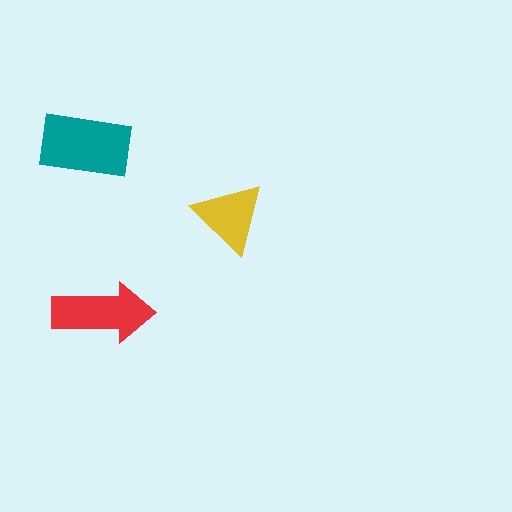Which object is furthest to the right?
The yellow triangle is rightmost.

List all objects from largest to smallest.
The teal rectangle, the red arrow, the yellow triangle.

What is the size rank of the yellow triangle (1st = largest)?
3rd.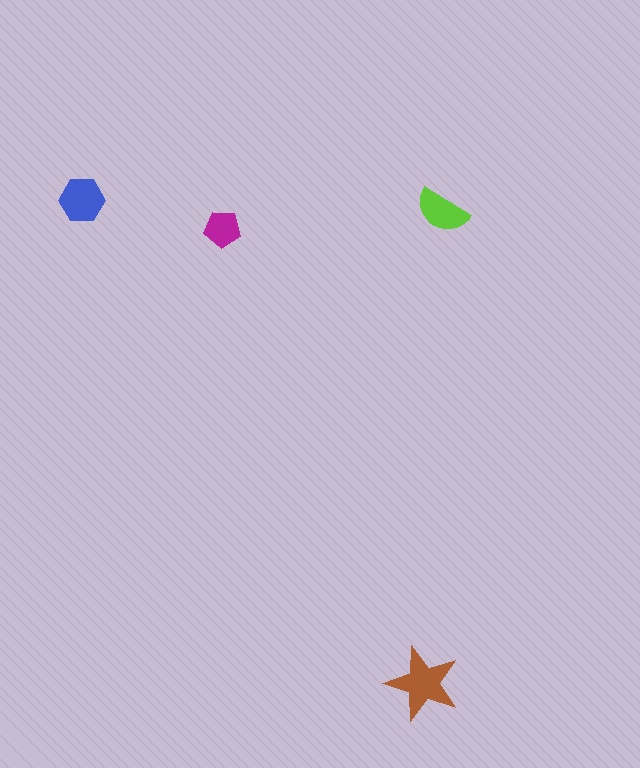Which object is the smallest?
The magenta pentagon.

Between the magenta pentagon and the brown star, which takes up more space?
The brown star.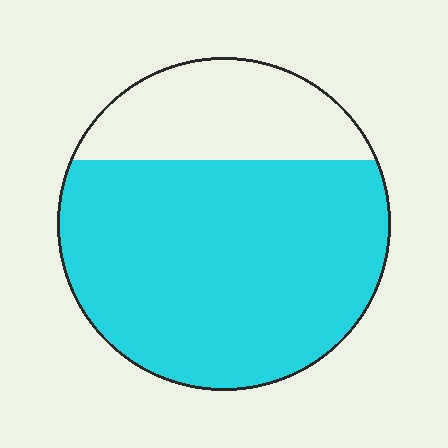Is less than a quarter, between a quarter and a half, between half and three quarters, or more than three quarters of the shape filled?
Between half and three quarters.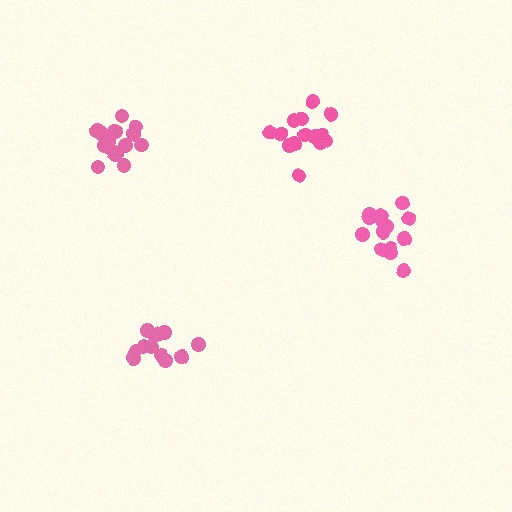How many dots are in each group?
Group 1: 14 dots, Group 2: 14 dots, Group 3: 12 dots, Group 4: 16 dots (56 total).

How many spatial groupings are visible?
There are 4 spatial groupings.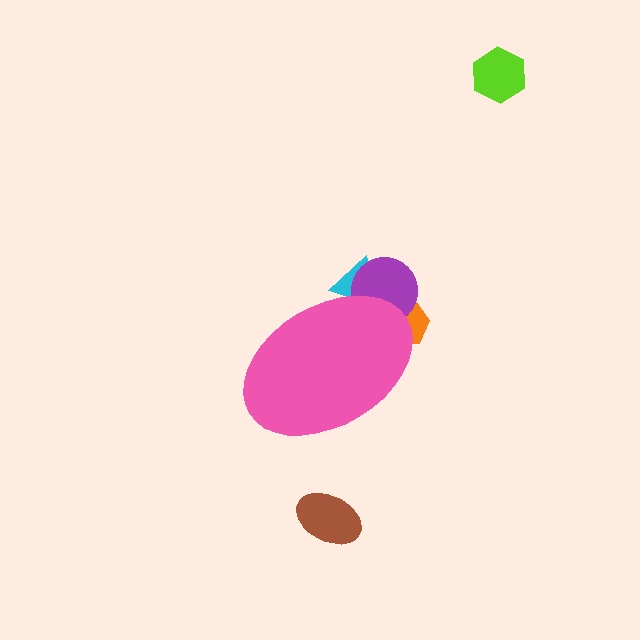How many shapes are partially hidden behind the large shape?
3 shapes are partially hidden.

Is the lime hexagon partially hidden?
No, the lime hexagon is fully visible.